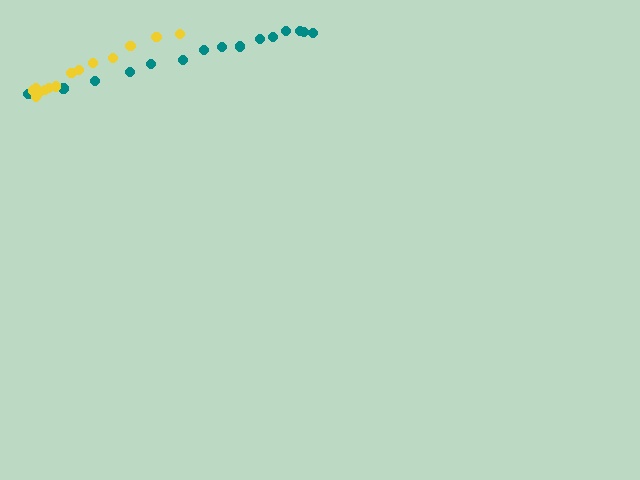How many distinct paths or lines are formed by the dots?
There are 2 distinct paths.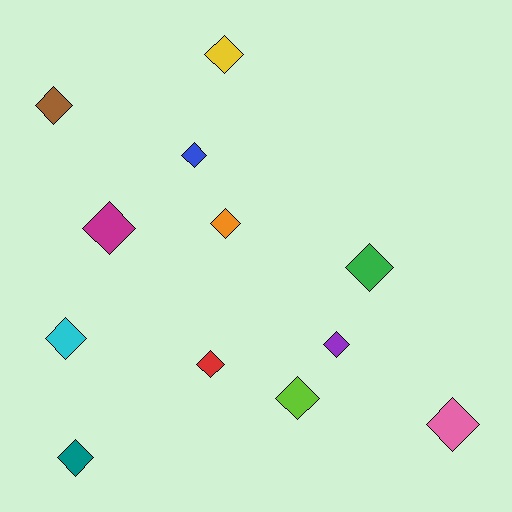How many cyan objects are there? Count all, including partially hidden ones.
There is 1 cyan object.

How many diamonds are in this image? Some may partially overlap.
There are 12 diamonds.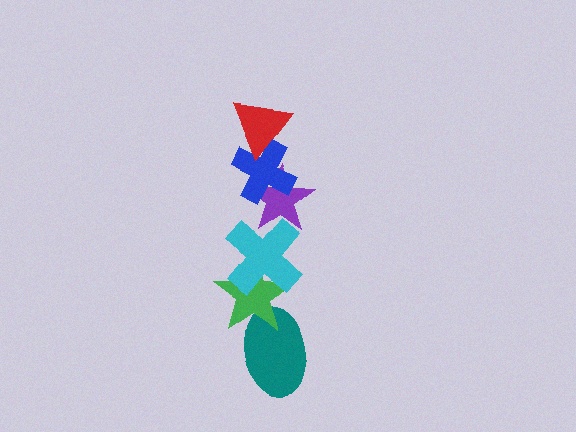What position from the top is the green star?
The green star is 5th from the top.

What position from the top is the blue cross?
The blue cross is 2nd from the top.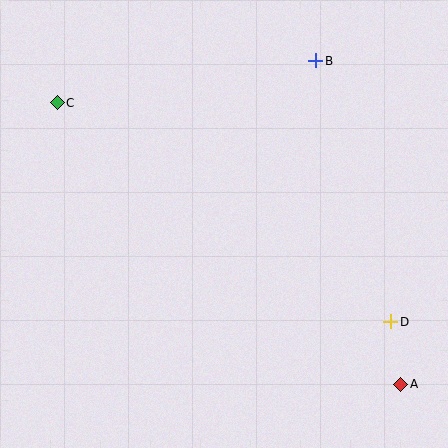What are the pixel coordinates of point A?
Point A is at (401, 384).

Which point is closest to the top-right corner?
Point B is closest to the top-right corner.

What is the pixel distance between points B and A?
The distance between B and A is 334 pixels.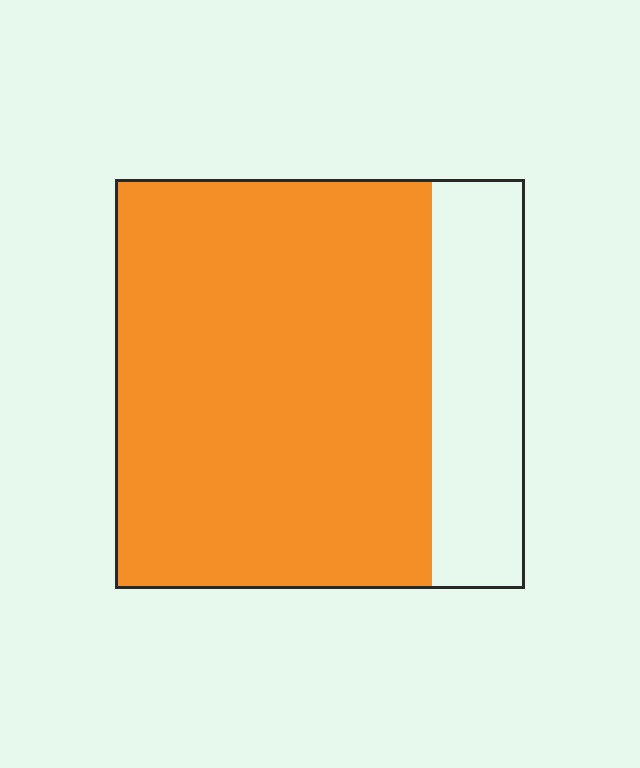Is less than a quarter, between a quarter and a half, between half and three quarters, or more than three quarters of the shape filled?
More than three quarters.